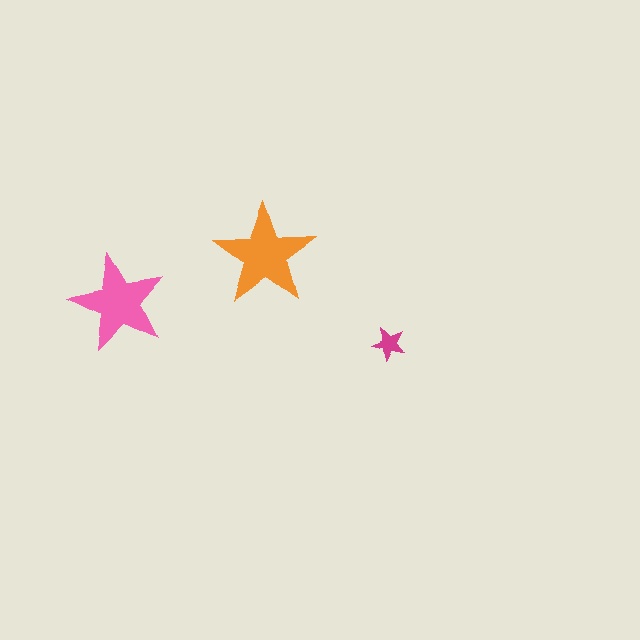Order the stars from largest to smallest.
the orange one, the pink one, the magenta one.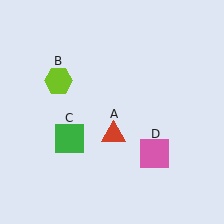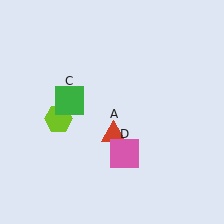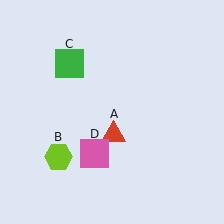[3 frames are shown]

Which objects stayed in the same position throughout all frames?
Red triangle (object A) remained stationary.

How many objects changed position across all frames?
3 objects changed position: lime hexagon (object B), green square (object C), pink square (object D).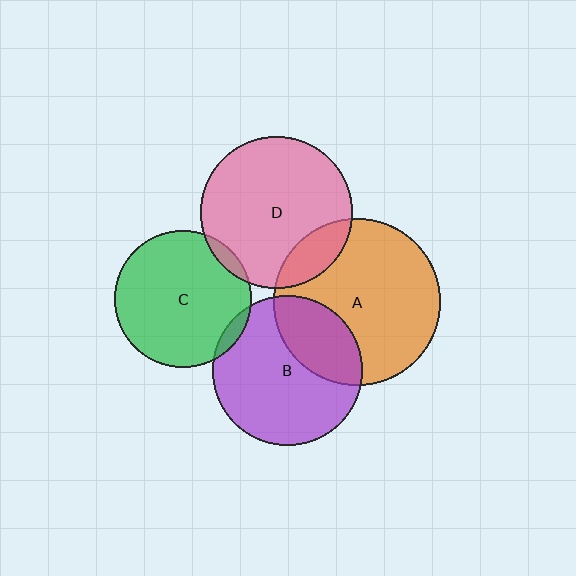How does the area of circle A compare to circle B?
Approximately 1.2 times.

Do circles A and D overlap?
Yes.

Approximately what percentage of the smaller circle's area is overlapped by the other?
Approximately 15%.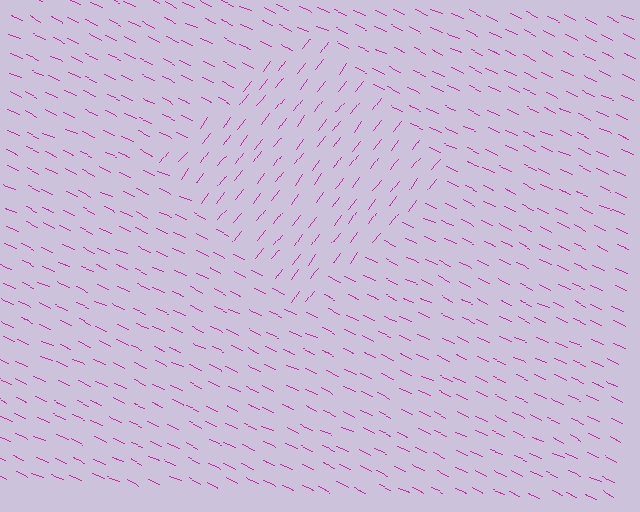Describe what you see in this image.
The image is filled with small magenta line segments. A diamond region in the image has lines oriented differently from the surrounding lines, creating a visible texture boundary.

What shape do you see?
I see a diamond.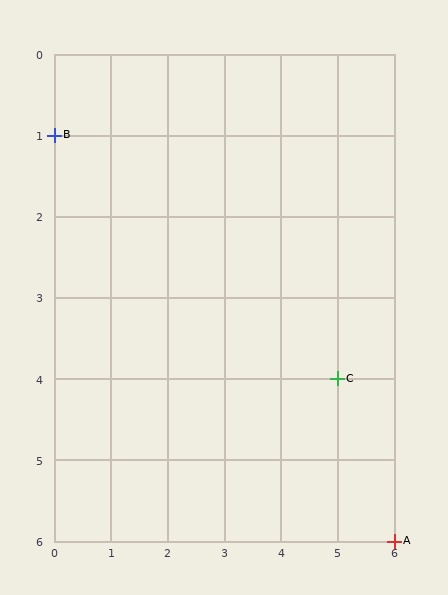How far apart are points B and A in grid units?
Points B and A are 6 columns and 5 rows apart (about 7.8 grid units diagonally).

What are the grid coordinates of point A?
Point A is at grid coordinates (6, 6).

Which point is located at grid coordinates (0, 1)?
Point B is at (0, 1).